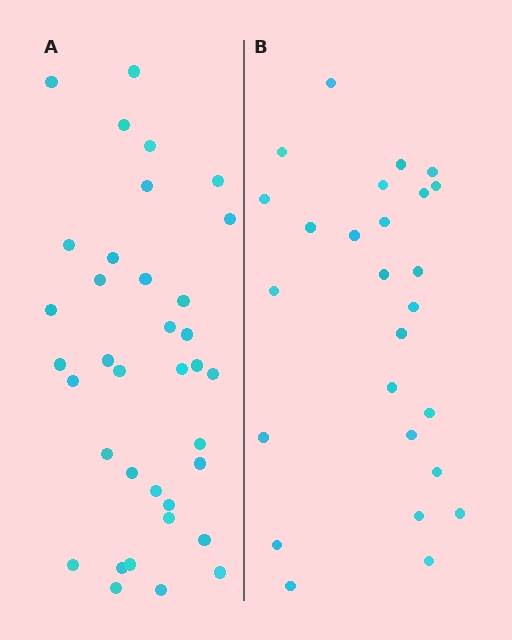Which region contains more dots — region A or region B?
Region A (the left region) has more dots.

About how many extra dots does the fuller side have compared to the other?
Region A has roughly 10 or so more dots than region B.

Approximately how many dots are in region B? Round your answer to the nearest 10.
About 30 dots. (The exact count is 26, which rounds to 30.)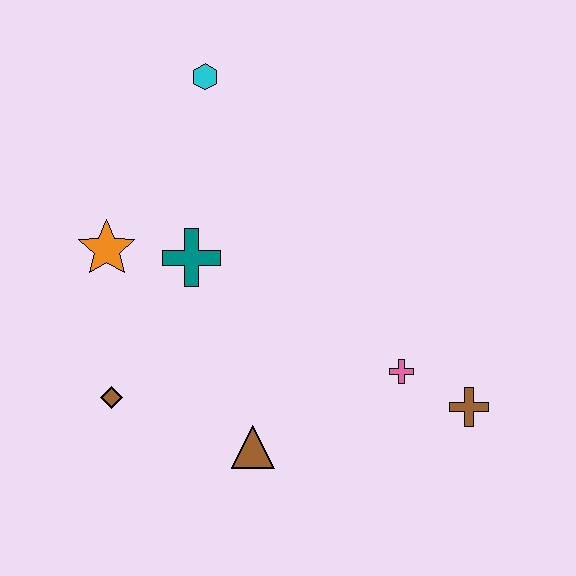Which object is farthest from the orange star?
The brown cross is farthest from the orange star.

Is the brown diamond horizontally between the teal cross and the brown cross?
No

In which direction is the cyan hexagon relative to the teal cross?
The cyan hexagon is above the teal cross.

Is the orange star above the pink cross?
Yes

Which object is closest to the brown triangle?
The brown diamond is closest to the brown triangle.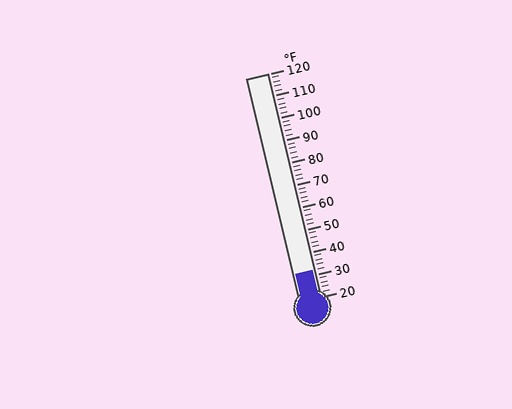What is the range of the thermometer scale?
The thermometer scale ranges from 20°F to 120°F.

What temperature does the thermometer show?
The thermometer shows approximately 32°F.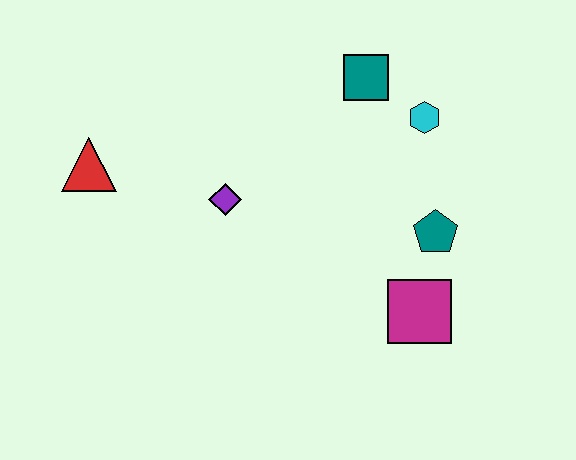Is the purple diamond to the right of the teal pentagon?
No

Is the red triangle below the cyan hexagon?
Yes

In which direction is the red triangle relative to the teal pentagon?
The red triangle is to the left of the teal pentagon.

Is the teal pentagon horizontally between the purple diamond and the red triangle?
No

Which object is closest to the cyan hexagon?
The teal square is closest to the cyan hexagon.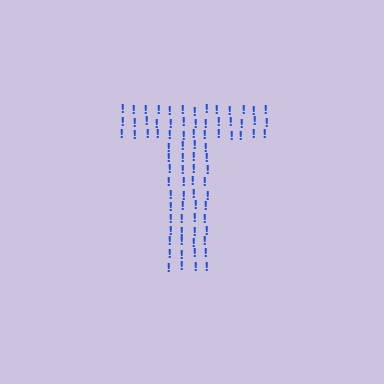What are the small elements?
The small elements are exclamation marks.